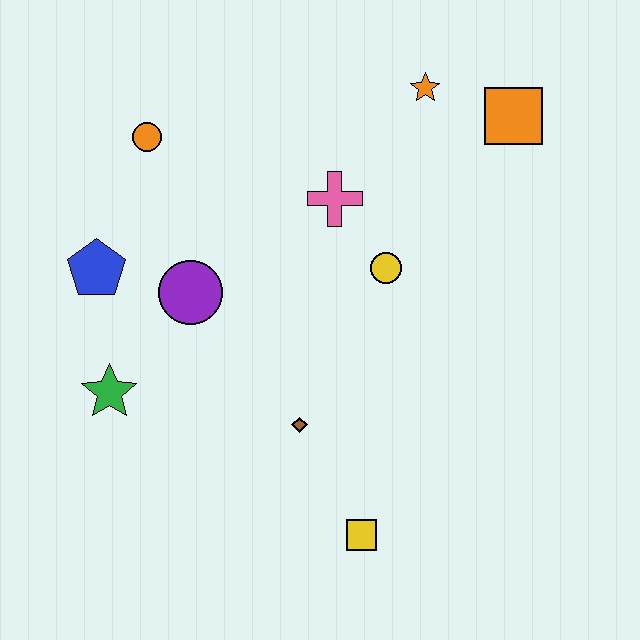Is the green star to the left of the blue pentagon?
No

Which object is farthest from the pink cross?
The yellow square is farthest from the pink cross.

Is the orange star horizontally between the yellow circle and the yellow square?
No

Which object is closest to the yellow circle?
The pink cross is closest to the yellow circle.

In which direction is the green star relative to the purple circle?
The green star is below the purple circle.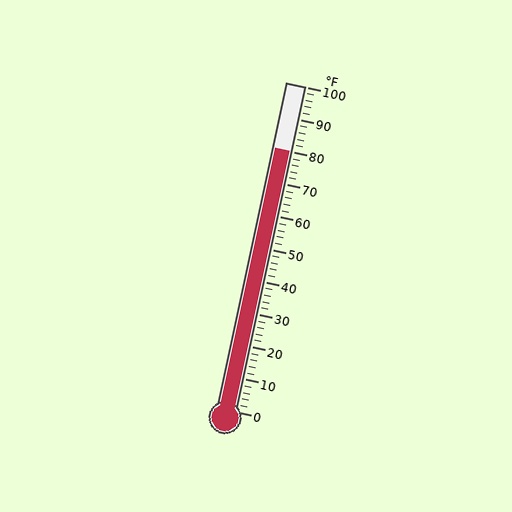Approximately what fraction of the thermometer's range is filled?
The thermometer is filled to approximately 80% of its range.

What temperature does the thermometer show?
The thermometer shows approximately 80°F.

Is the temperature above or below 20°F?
The temperature is above 20°F.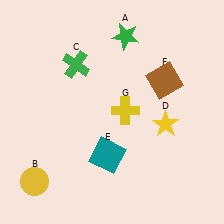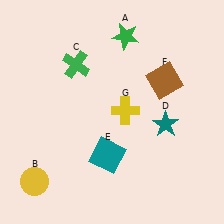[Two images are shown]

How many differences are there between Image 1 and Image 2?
There is 1 difference between the two images.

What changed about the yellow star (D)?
In Image 1, D is yellow. In Image 2, it changed to teal.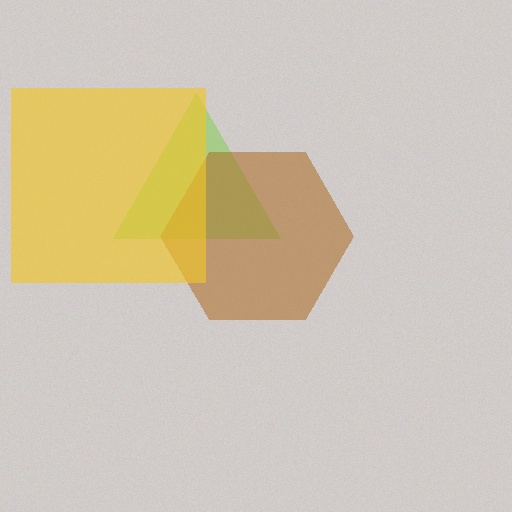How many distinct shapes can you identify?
There are 3 distinct shapes: a lime triangle, a brown hexagon, a yellow square.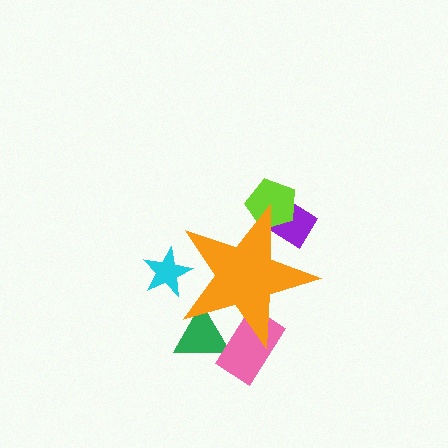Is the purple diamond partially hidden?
Yes, the purple diamond is partially hidden behind the orange star.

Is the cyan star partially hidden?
Yes, the cyan star is partially hidden behind the orange star.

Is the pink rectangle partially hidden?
Yes, the pink rectangle is partially hidden behind the orange star.